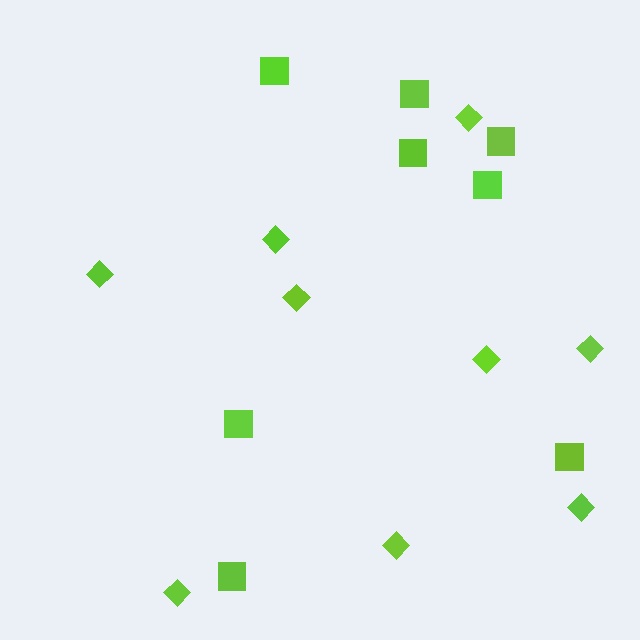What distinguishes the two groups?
There are 2 groups: one group of squares (8) and one group of diamonds (9).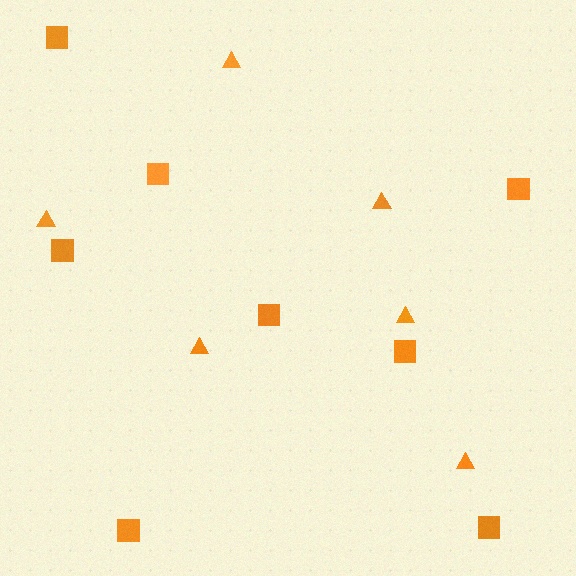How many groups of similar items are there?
There are 2 groups: one group of squares (8) and one group of triangles (6).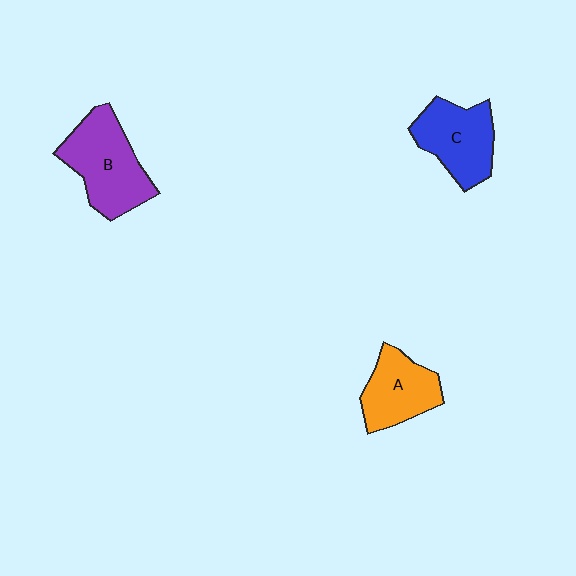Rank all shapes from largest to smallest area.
From largest to smallest: B (purple), C (blue), A (orange).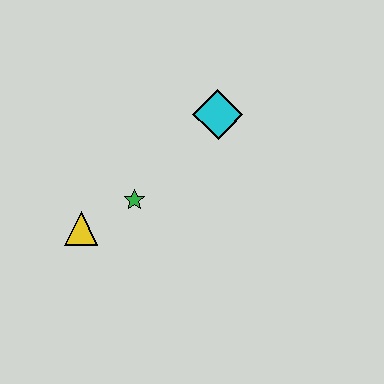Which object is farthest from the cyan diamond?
The yellow triangle is farthest from the cyan diamond.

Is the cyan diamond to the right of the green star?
Yes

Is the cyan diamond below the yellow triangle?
No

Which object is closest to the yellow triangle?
The green star is closest to the yellow triangle.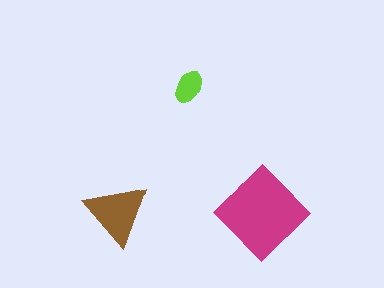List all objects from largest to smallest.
The magenta diamond, the brown triangle, the lime ellipse.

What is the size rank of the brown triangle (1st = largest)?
2nd.